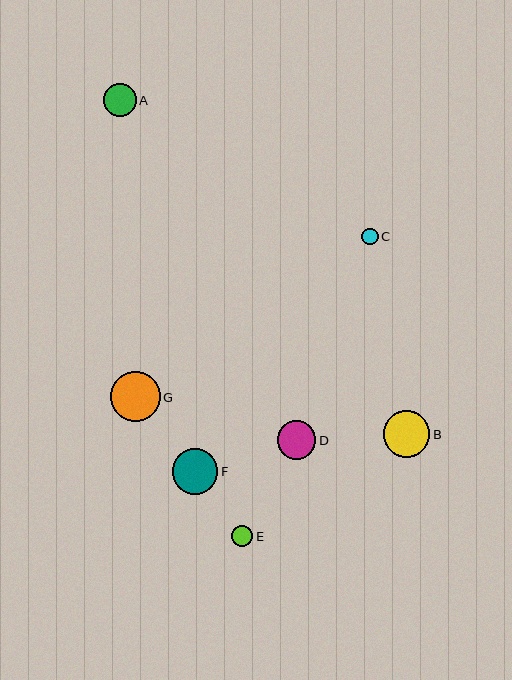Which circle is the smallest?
Circle C is the smallest with a size of approximately 17 pixels.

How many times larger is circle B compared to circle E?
Circle B is approximately 2.2 times the size of circle E.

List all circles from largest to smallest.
From largest to smallest: G, B, F, D, A, E, C.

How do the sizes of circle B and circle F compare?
Circle B and circle F are approximately the same size.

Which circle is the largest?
Circle G is the largest with a size of approximately 49 pixels.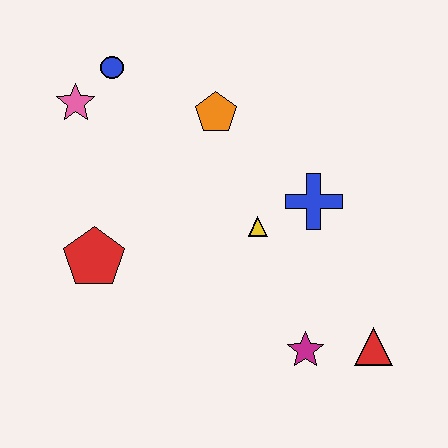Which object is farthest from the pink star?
The red triangle is farthest from the pink star.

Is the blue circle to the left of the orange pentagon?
Yes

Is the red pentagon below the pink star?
Yes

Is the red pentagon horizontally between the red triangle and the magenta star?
No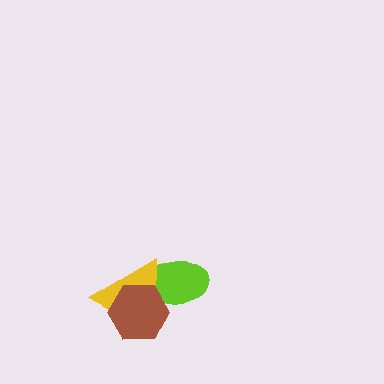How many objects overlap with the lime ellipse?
2 objects overlap with the lime ellipse.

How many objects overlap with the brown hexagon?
2 objects overlap with the brown hexagon.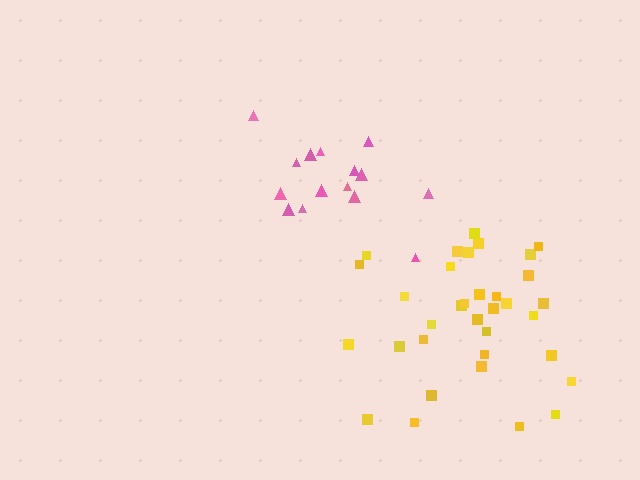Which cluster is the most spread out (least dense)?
Yellow.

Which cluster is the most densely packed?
Pink.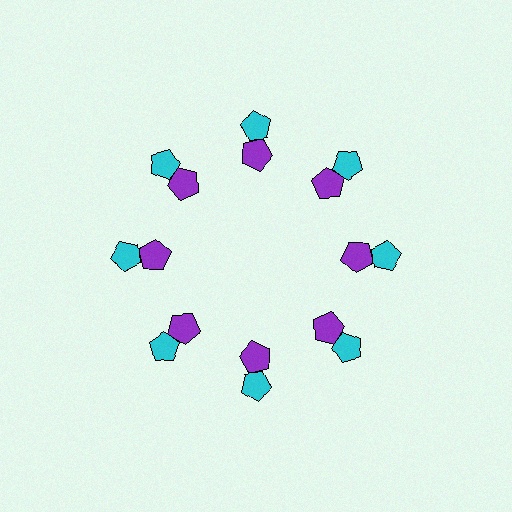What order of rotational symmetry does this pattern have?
This pattern has 8-fold rotational symmetry.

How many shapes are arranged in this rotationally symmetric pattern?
There are 16 shapes, arranged in 8 groups of 2.